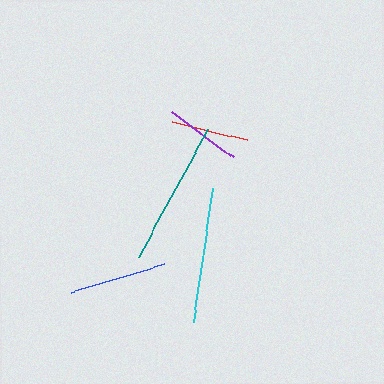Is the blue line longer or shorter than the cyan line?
The cyan line is longer than the blue line.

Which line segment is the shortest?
The purple line is the shortest at approximately 76 pixels.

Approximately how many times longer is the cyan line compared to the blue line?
The cyan line is approximately 1.4 times the length of the blue line.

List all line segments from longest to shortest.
From longest to shortest: teal, cyan, blue, red, purple.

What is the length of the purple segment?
The purple segment is approximately 76 pixels long.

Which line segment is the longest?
The teal line is the longest at approximately 145 pixels.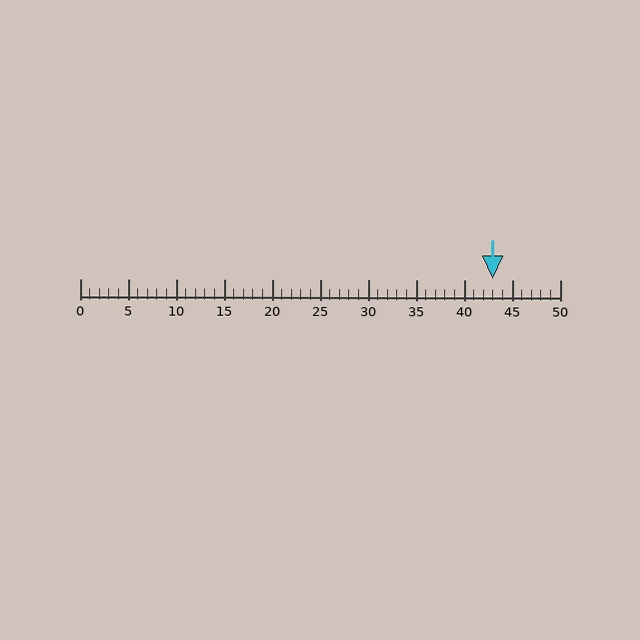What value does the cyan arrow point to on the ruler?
The cyan arrow points to approximately 43.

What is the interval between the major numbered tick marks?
The major tick marks are spaced 5 units apart.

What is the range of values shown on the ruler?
The ruler shows values from 0 to 50.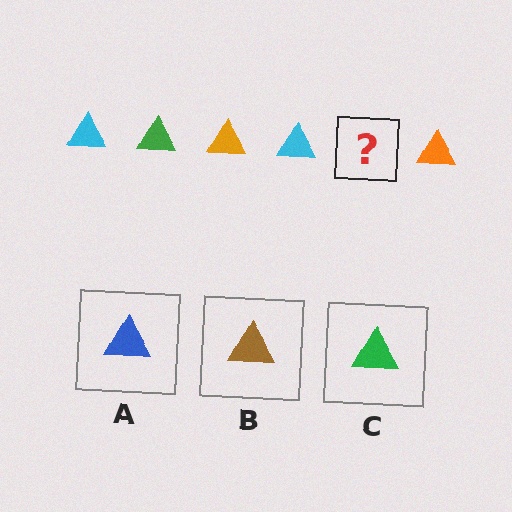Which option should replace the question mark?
Option C.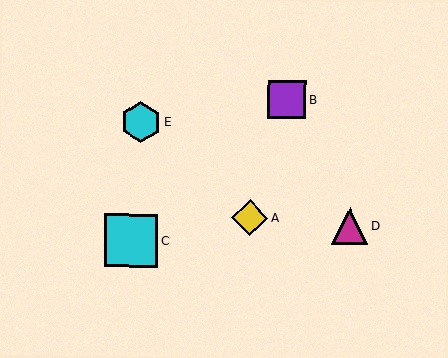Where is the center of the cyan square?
The center of the cyan square is at (131, 241).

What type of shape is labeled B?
Shape B is a purple square.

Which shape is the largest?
The cyan square (labeled C) is the largest.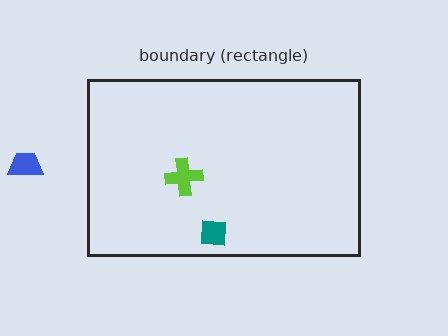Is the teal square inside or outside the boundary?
Inside.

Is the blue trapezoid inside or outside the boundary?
Outside.